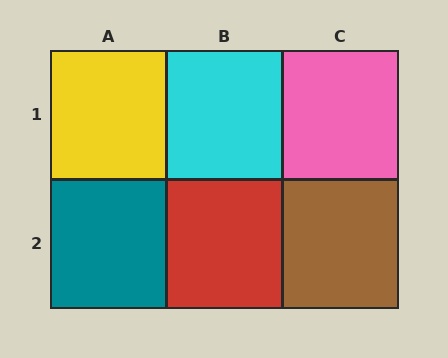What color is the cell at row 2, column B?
Red.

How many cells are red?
1 cell is red.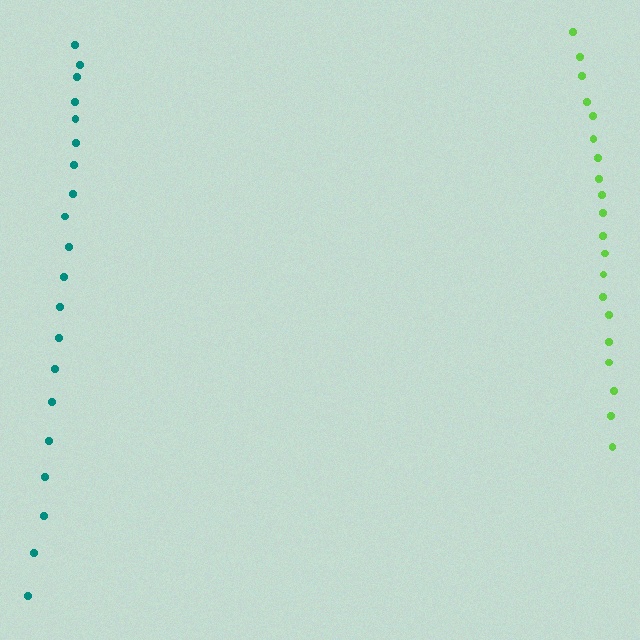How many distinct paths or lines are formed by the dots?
There are 2 distinct paths.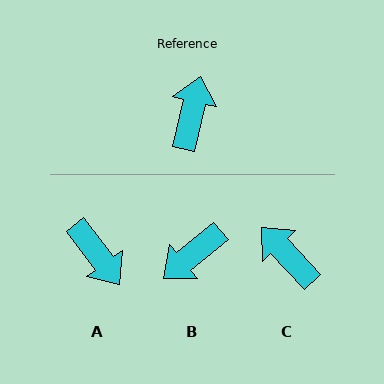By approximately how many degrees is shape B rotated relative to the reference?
Approximately 142 degrees counter-clockwise.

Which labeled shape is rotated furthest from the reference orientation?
B, about 142 degrees away.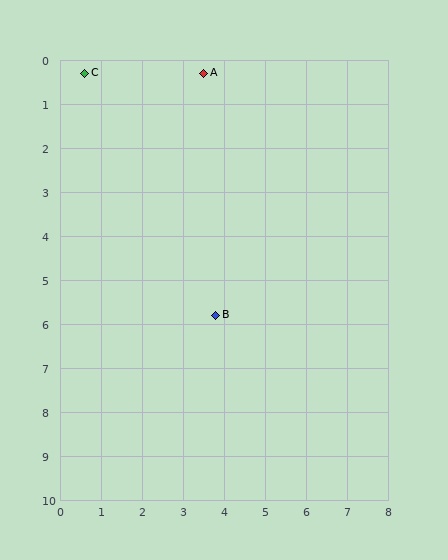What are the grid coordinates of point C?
Point C is at approximately (0.6, 0.3).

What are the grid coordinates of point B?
Point B is at approximately (3.8, 5.8).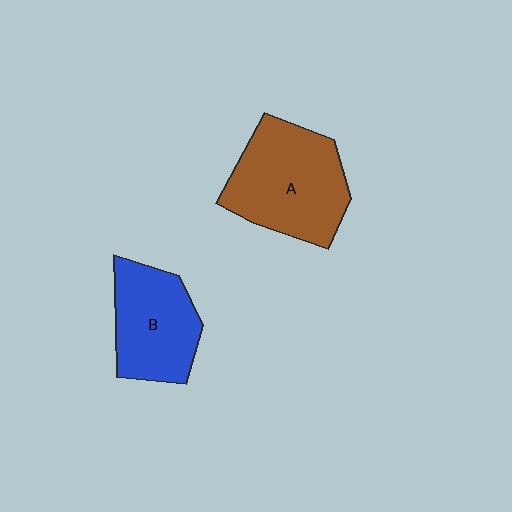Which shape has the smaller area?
Shape B (blue).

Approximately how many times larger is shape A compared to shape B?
Approximately 1.3 times.